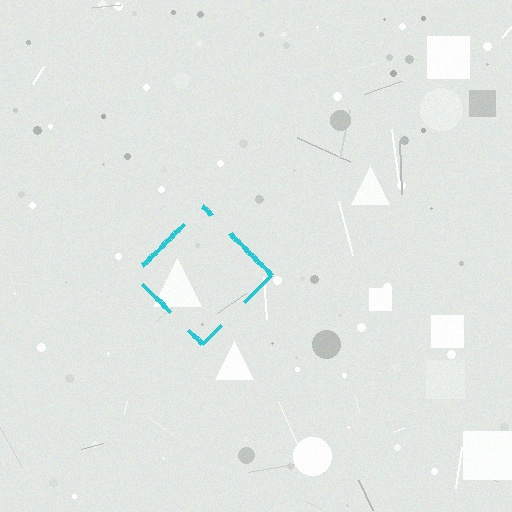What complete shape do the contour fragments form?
The contour fragments form a diamond.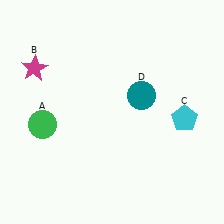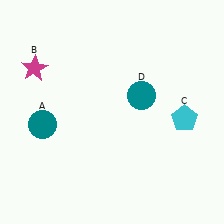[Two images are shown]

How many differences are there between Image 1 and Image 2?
There is 1 difference between the two images.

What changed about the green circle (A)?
In Image 1, A is green. In Image 2, it changed to teal.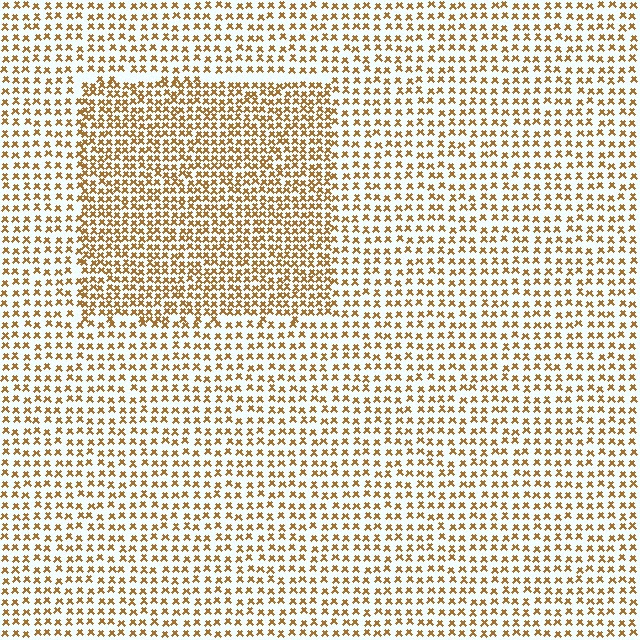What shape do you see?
I see a rectangle.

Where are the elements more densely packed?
The elements are more densely packed inside the rectangle boundary.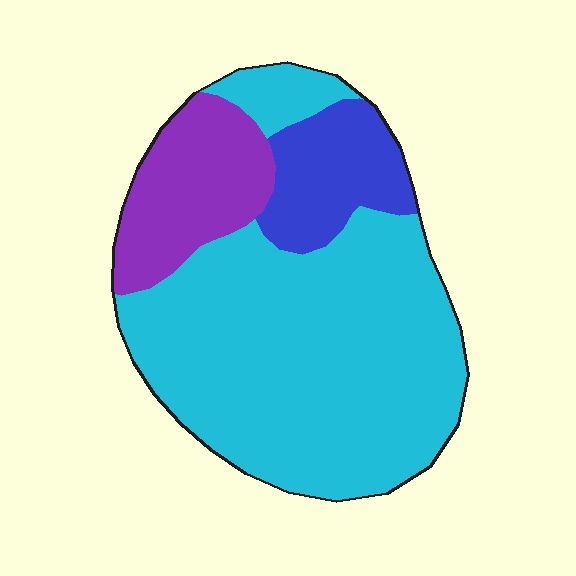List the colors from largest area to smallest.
From largest to smallest: cyan, purple, blue.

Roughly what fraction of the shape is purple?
Purple takes up about one sixth (1/6) of the shape.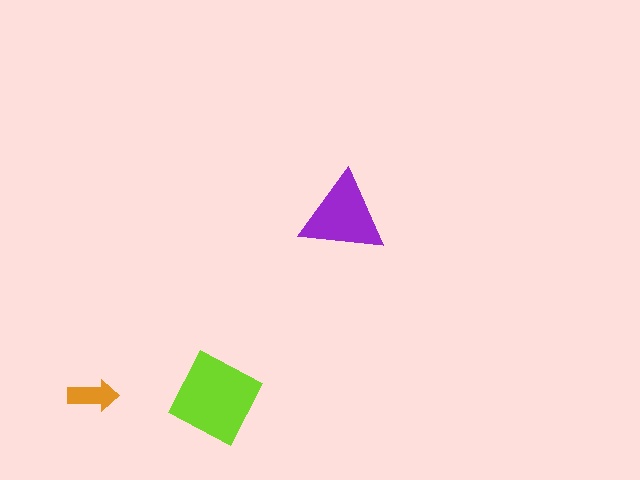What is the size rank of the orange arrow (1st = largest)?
3rd.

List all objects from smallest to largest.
The orange arrow, the purple triangle, the lime diamond.